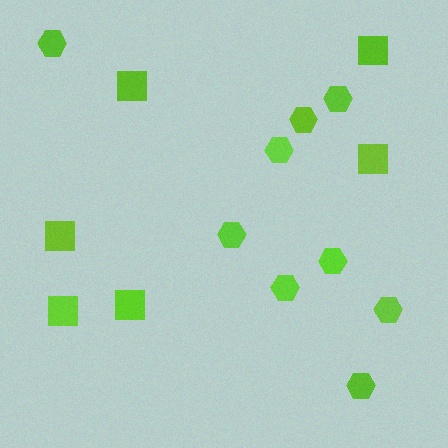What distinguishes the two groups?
There are 2 groups: one group of hexagons (9) and one group of squares (6).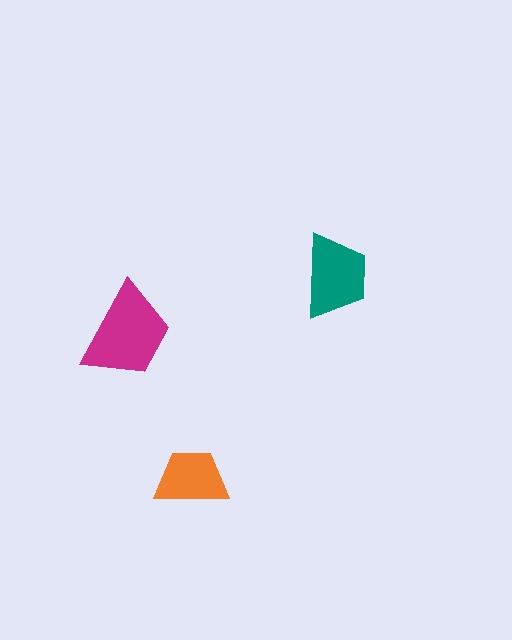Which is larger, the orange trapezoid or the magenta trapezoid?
The magenta one.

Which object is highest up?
The teal trapezoid is topmost.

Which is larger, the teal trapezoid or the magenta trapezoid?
The magenta one.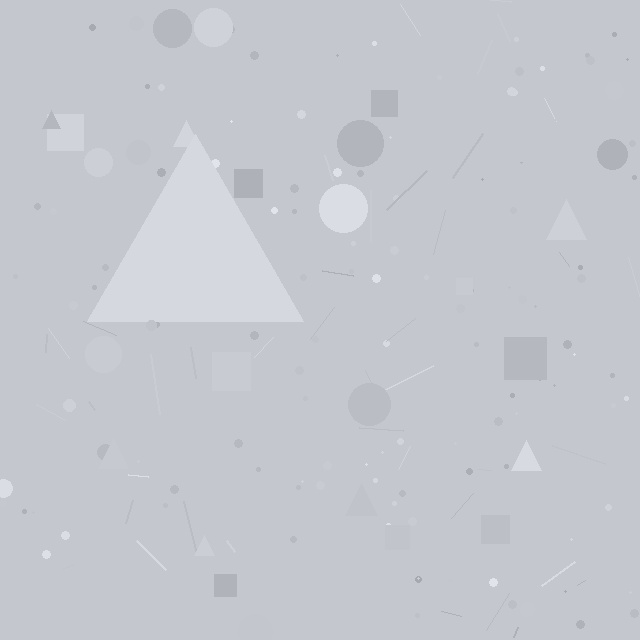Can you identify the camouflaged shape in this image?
The camouflaged shape is a triangle.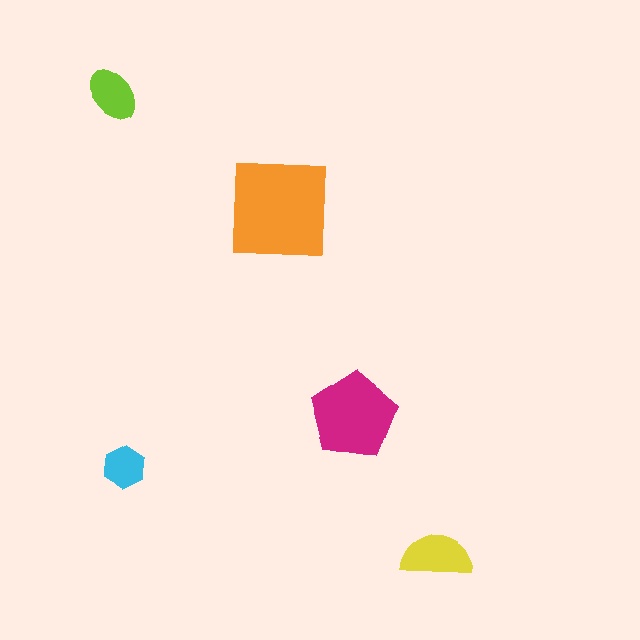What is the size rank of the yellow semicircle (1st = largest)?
3rd.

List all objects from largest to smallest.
The orange square, the magenta pentagon, the yellow semicircle, the lime ellipse, the cyan hexagon.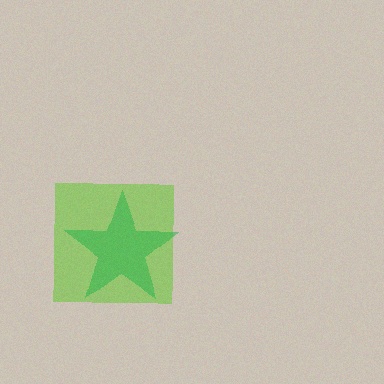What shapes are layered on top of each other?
The layered shapes are: a lime square, a green star.